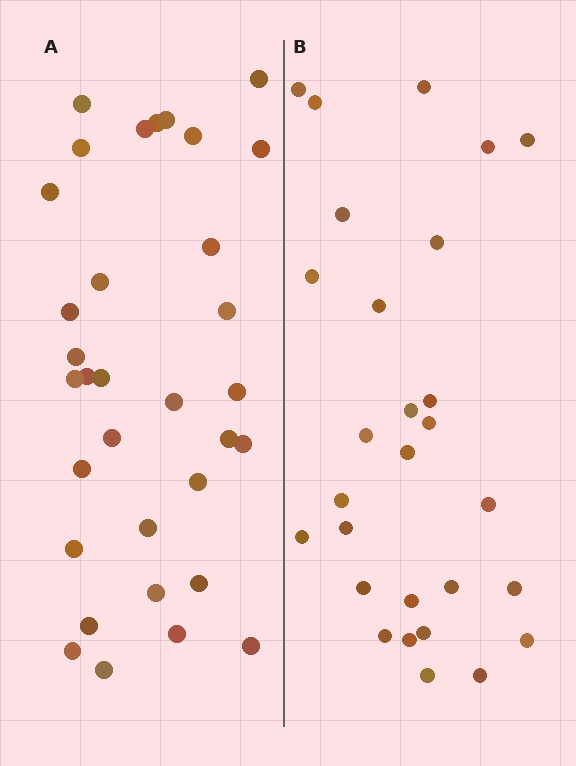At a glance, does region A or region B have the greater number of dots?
Region A (the left region) has more dots.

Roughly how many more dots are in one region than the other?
Region A has about 5 more dots than region B.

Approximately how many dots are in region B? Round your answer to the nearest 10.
About 30 dots. (The exact count is 28, which rounds to 30.)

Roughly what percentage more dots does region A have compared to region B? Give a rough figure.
About 20% more.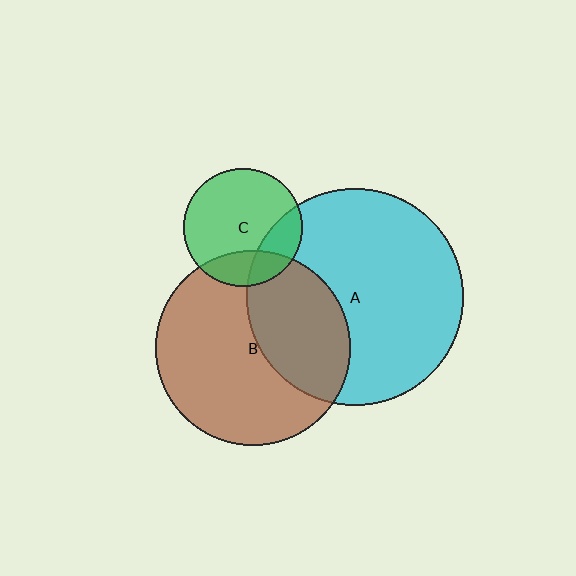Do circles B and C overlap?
Yes.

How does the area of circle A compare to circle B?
Approximately 1.3 times.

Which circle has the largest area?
Circle A (cyan).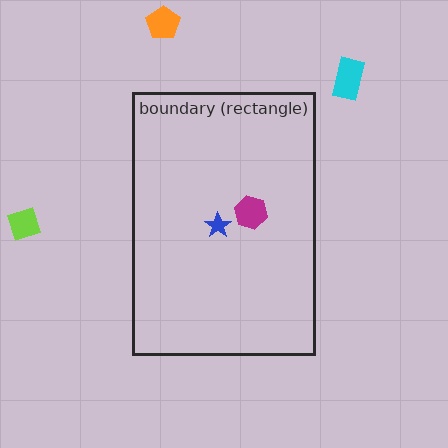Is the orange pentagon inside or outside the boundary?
Outside.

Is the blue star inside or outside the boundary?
Inside.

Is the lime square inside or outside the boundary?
Outside.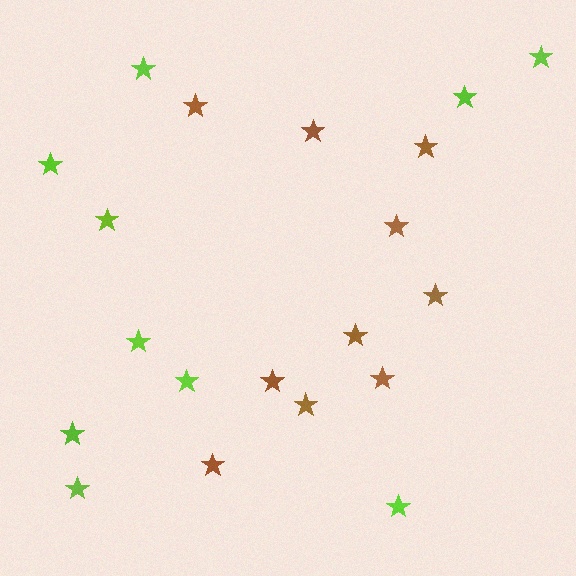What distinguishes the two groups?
There are 2 groups: one group of brown stars (10) and one group of lime stars (10).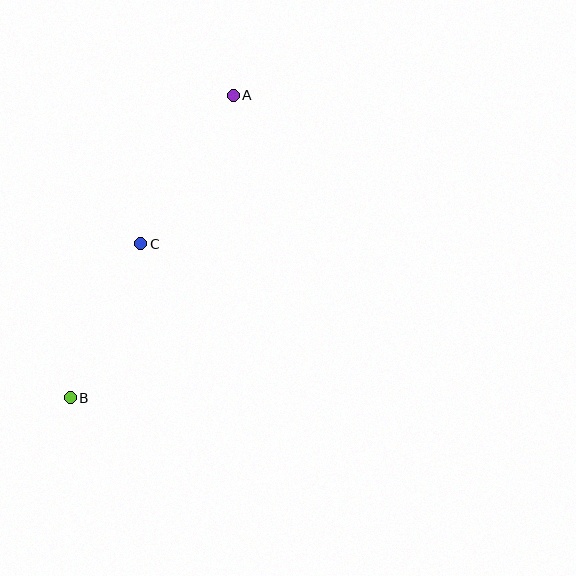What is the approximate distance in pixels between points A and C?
The distance between A and C is approximately 175 pixels.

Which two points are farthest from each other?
Points A and B are farthest from each other.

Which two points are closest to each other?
Points B and C are closest to each other.